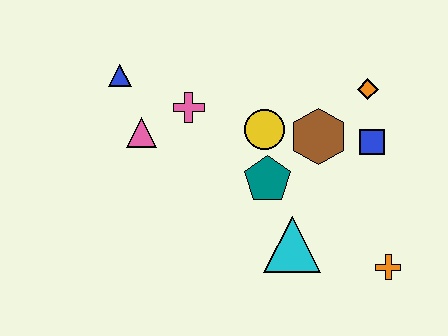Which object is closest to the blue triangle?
The pink triangle is closest to the blue triangle.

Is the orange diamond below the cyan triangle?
No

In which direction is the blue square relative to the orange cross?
The blue square is above the orange cross.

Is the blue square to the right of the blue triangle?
Yes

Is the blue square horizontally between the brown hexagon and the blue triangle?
No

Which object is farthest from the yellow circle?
The orange cross is farthest from the yellow circle.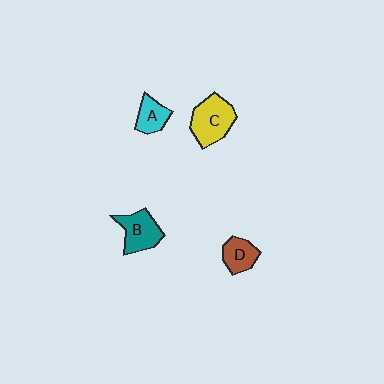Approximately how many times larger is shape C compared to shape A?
Approximately 1.8 times.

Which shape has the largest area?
Shape C (yellow).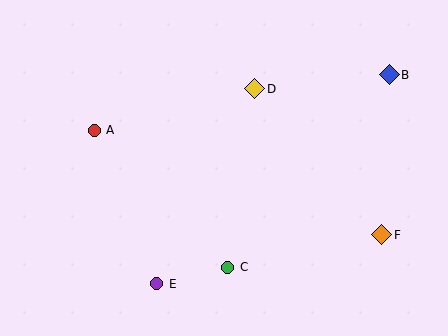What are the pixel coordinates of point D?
Point D is at (255, 89).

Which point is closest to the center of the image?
Point D at (255, 89) is closest to the center.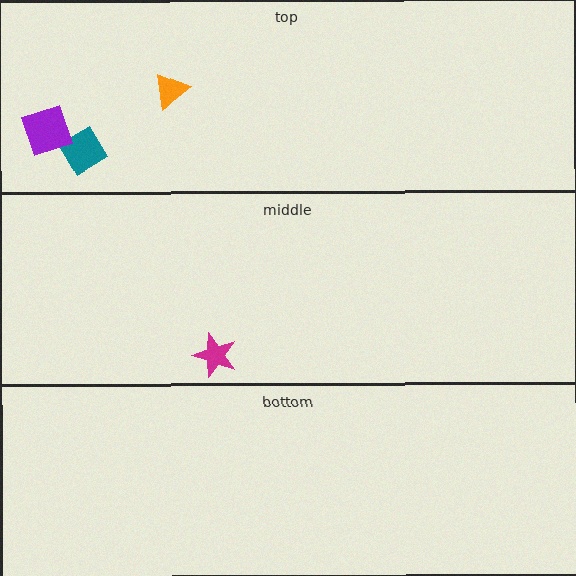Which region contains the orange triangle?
The top region.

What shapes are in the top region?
The teal diamond, the purple square, the orange triangle.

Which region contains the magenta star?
The middle region.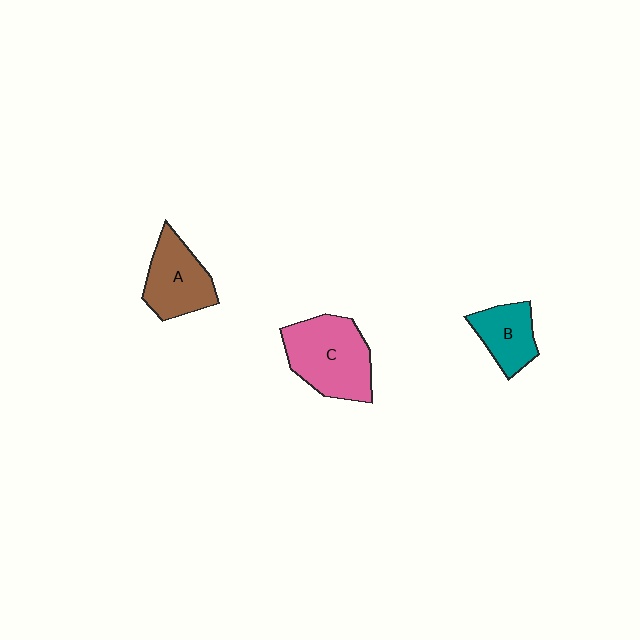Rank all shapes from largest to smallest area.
From largest to smallest: C (pink), A (brown), B (teal).